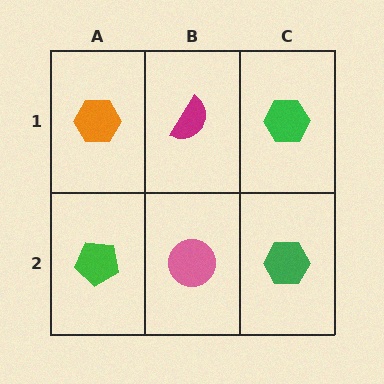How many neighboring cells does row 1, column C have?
2.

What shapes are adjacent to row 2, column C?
A green hexagon (row 1, column C), a pink circle (row 2, column B).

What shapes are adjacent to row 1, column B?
A pink circle (row 2, column B), an orange hexagon (row 1, column A), a green hexagon (row 1, column C).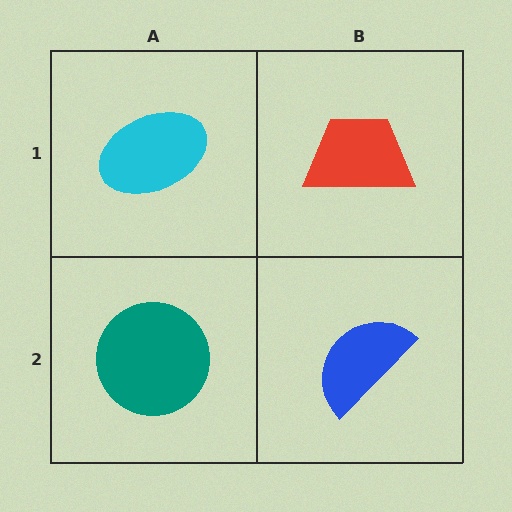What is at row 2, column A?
A teal circle.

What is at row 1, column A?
A cyan ellipse.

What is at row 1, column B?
A red trapezoid.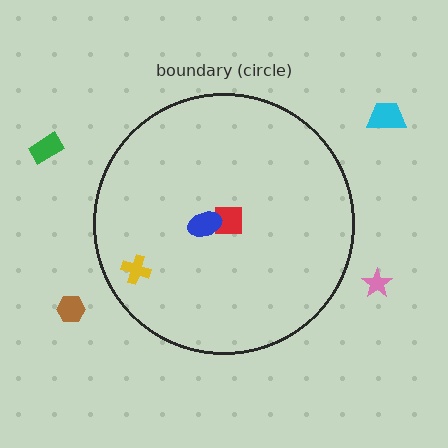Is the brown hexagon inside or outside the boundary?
Outside.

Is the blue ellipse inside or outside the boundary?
Inside.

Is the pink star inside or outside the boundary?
Outside.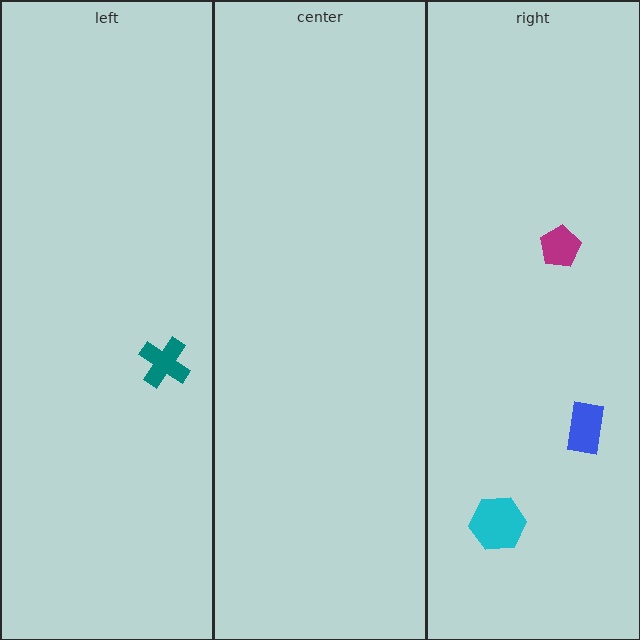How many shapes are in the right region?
3.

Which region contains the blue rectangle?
The right region.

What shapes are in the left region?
The teal cross.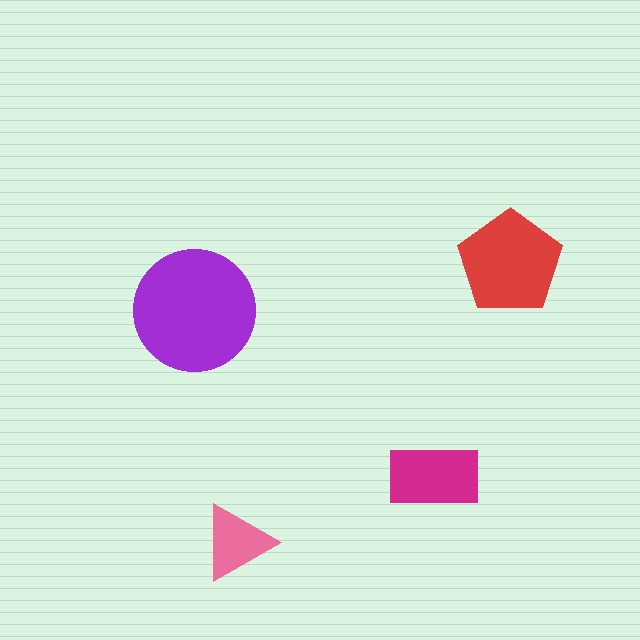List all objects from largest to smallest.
The purple circle, the red pentagon, the magenta rectangle, the pink triangle.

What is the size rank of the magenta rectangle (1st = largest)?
3rd.